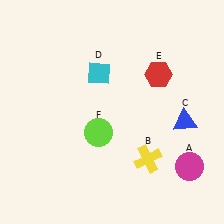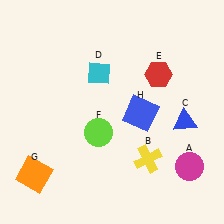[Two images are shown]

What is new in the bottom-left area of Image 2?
An orange square (G) was added in the bottom-left area of Image 2.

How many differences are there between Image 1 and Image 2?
There are 2 differences between the two images.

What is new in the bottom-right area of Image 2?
A blue square (H) was added in the bottom-right area of Image 2.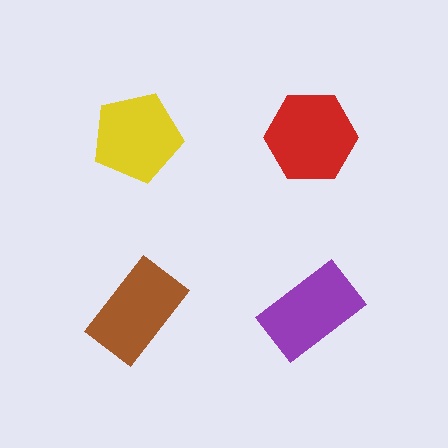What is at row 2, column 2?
A purple rectangle.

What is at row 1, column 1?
A yellow pentagon.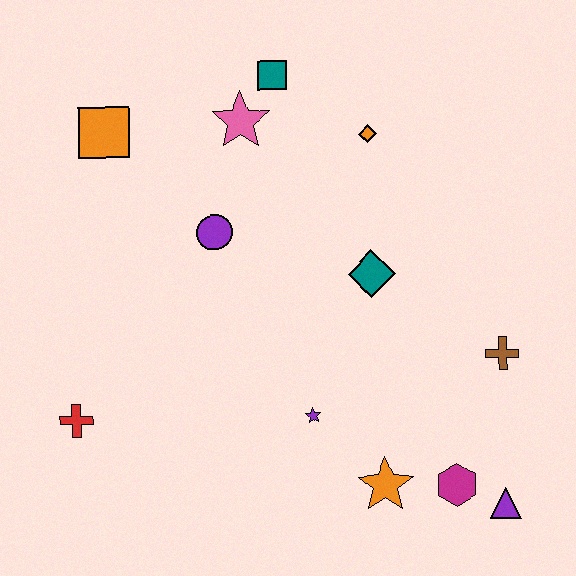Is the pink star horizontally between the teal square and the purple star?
No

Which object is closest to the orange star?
The magenta hexagon is closest to the orange star.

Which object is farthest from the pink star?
The purple triangle is farthest from the pink star.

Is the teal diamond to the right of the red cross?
Yes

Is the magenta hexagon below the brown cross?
Yes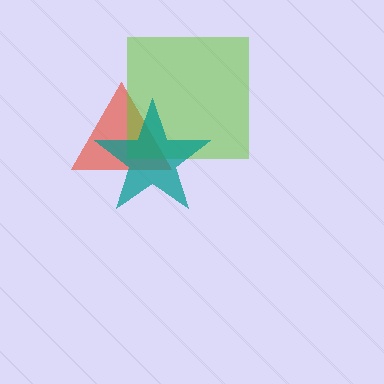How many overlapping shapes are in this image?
There are 3 overlapping shapes in the image.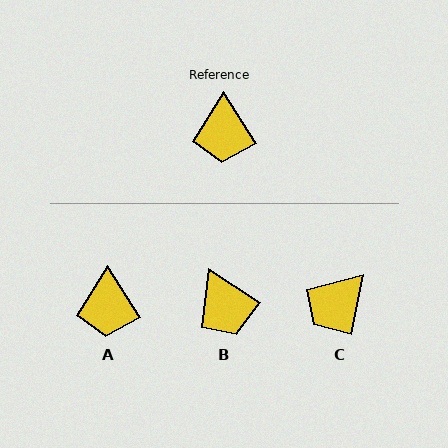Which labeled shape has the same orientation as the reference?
A.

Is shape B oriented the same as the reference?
No, it is off by about 24 degrees.